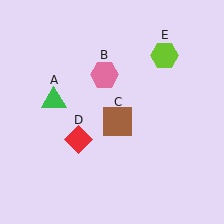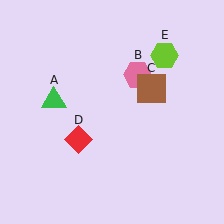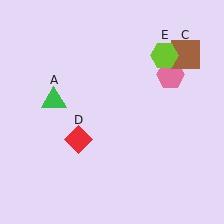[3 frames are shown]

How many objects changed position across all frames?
2 objects changed position: pink hexagon (object B), brown square (object C).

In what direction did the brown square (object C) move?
The brown square (object C) moved up and to the right.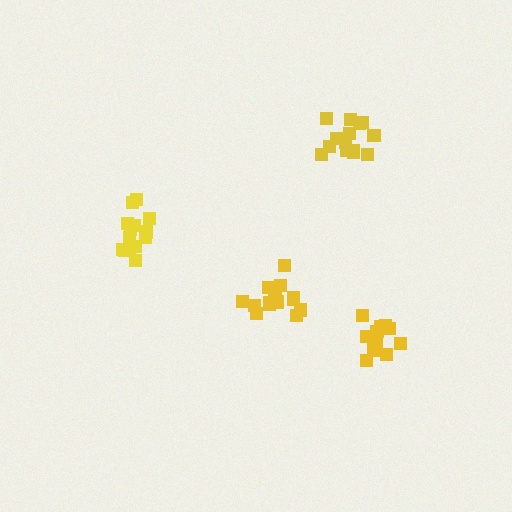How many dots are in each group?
Group 1: 15 dots, Group 2: 14 dots, Group 3: 12 dots, Group 4: 15 dots (56 total).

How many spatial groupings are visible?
There are 4 spatial groupings.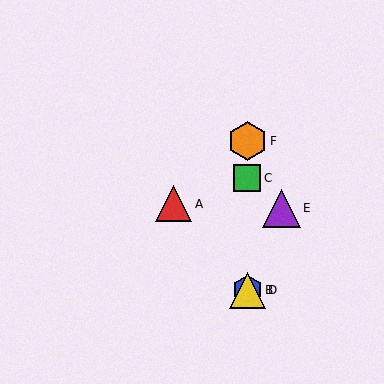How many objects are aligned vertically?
4 objects (B, C, D, F) are aligned vertically.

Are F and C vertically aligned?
Yes, both are at x≈247.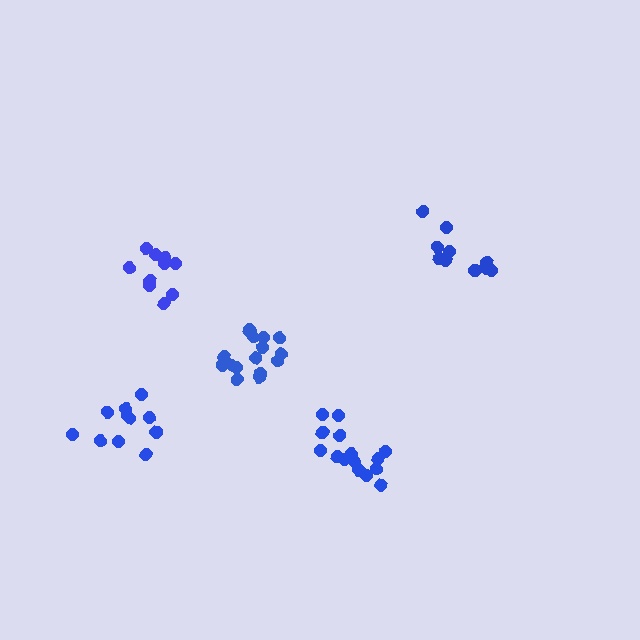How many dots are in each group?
Group 1: 15 dots, Group 2: 10 dots, Group 3: 16 dots, Group 4: 10 dots, Group 5: 11 dots (62 total).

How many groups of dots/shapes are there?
There are 5 groups.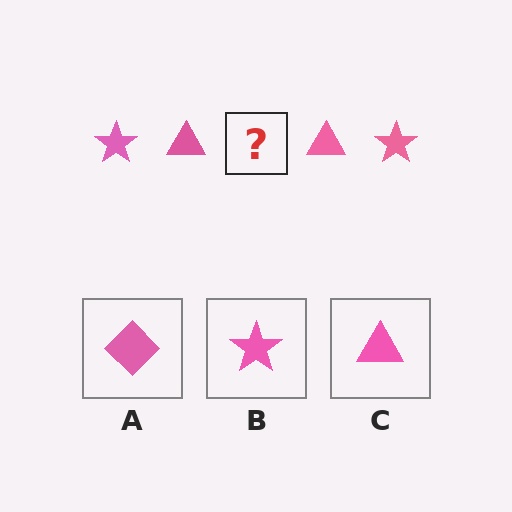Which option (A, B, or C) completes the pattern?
B.